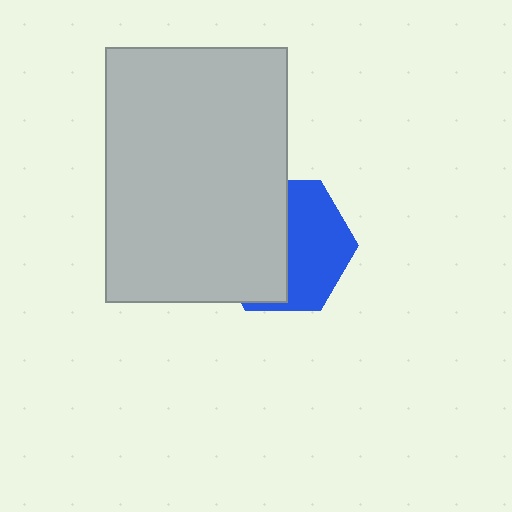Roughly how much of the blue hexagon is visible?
About half of it is visible (roughly 49%).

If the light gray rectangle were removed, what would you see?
You would see the complete blue hexagon.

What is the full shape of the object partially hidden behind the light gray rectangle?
The partially hidden object is a blue hexagon.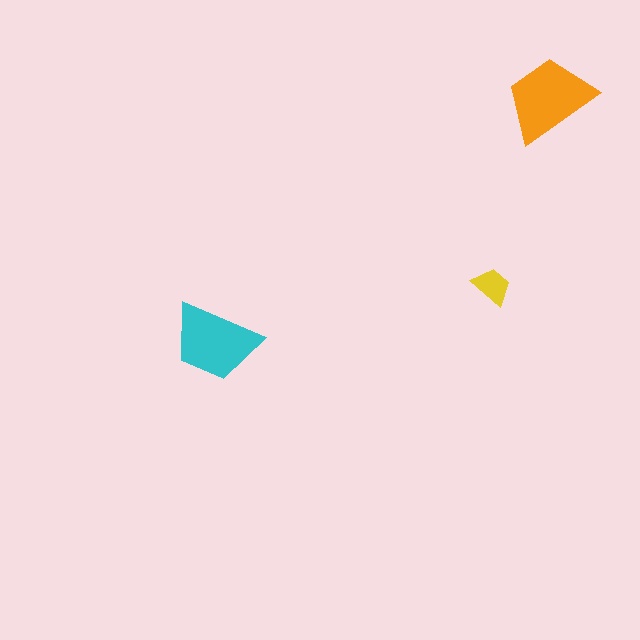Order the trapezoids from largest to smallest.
the orange one, the cyan one, the yellow one.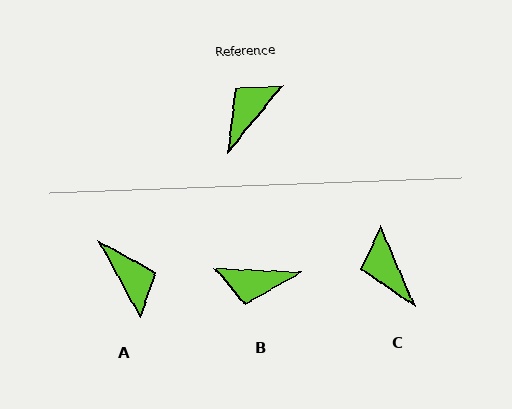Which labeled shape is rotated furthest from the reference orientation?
B, about 127 degrees away.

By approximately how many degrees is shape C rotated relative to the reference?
Approximately 63 degrees counter-clockwise.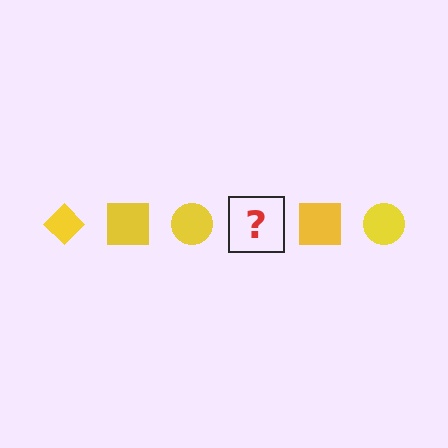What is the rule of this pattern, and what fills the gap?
The rule is that the pattern cycles through diamond, square, circle shapes in yellow. The gap should be filled with a yellow diamond.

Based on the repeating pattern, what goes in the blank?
The blank should be a yellow diamond.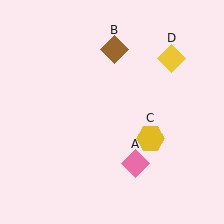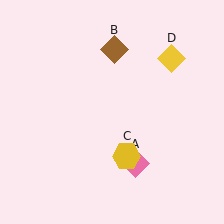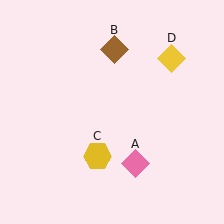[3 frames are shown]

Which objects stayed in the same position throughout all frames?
Pink diamond (object A) and brown diamond (object B) and yellow diamond (object D) remained stationary.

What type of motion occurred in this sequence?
The yellow hexagon (object C) rotated clockwise around the center of the scene.